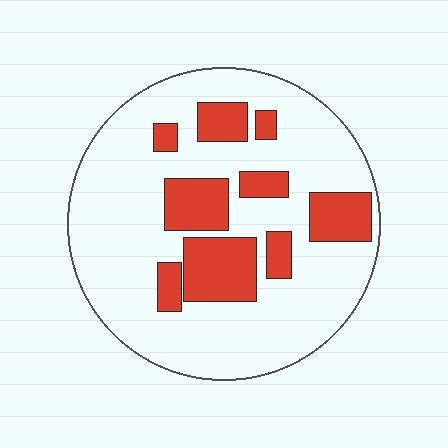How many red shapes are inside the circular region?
9.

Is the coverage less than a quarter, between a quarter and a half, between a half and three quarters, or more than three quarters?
Less than a quarter.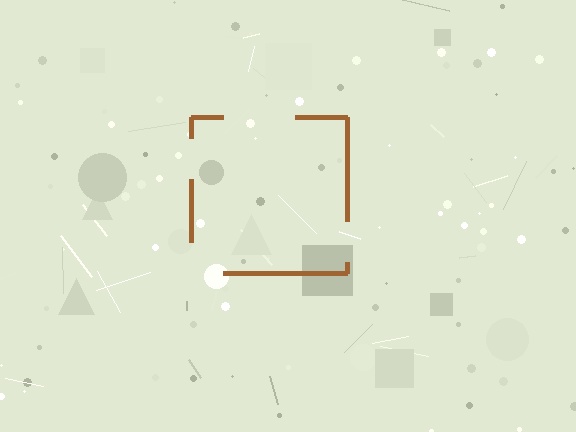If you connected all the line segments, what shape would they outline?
They would outline a square.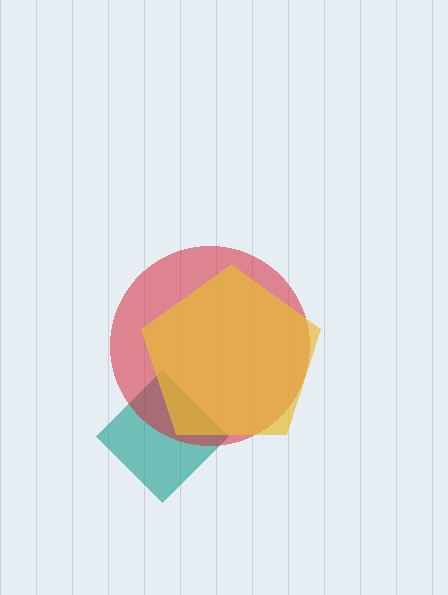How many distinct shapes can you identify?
There are 3 distinct shapes: a teal diamond, a red circle, a yellow pentagon.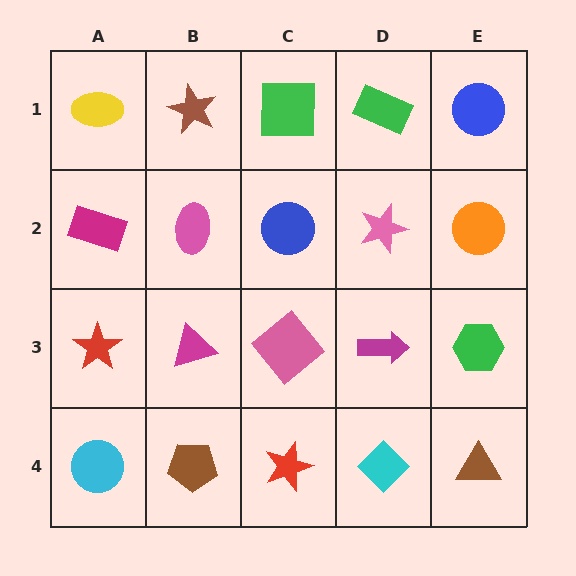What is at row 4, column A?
A cyan circle.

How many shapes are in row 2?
5 shapes.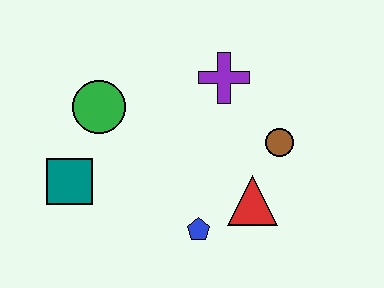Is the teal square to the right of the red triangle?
No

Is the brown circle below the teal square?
No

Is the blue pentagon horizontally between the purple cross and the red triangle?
No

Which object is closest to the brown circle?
The red triangle is closest to the brown circle.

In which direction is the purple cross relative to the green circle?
The purple cross is to the right of the green circle.